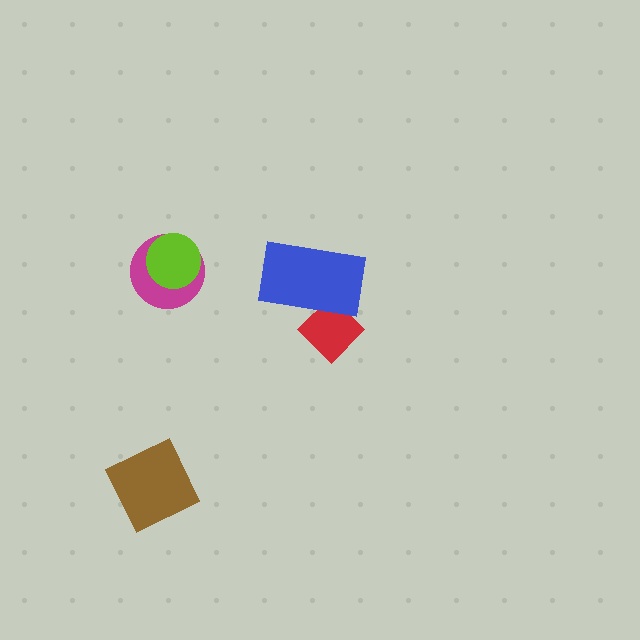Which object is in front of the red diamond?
The blue rectangle is in front of the red diamond.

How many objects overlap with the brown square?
0 objects overlap with the brown square.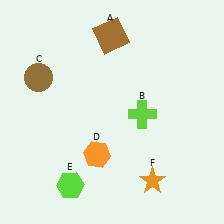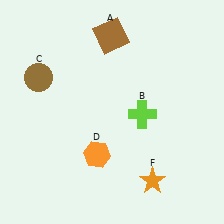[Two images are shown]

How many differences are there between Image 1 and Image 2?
There is 1 difference between the two images.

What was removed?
The lime hexagon (E) was removed in Image 2.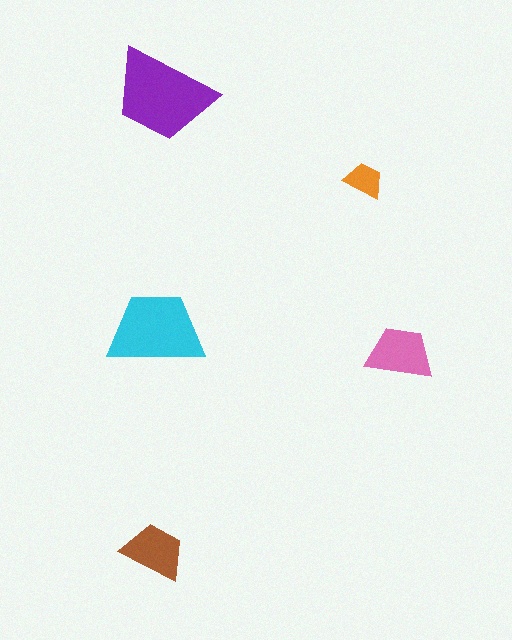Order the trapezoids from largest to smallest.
the purple one, the cyan one, the pink one, the brown one, the orange one.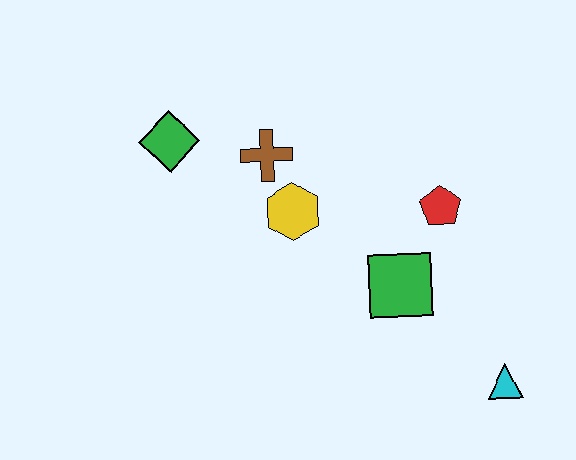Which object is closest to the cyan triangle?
The green square is closest to the cyan triangle.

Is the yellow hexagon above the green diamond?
No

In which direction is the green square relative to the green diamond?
The green square is to the right of the green diamond.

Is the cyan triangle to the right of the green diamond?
Yes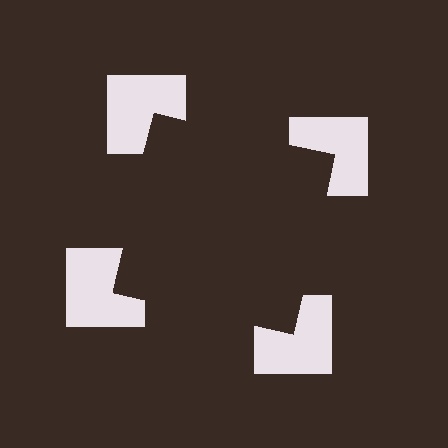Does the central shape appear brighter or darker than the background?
It typically appears slightly darker than the background, even though no actual brightness change is drawn.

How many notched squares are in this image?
There are 4 — one at each vertex of the illusory square.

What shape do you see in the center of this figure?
An illusory square — its edges are inferred from the aligned wedge cuts in the notched squares, not physically drawn.